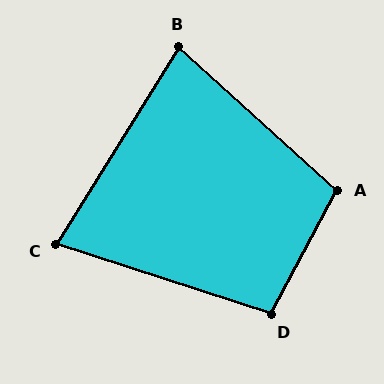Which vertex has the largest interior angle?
A, at approximately 104 degrees.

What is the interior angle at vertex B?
Approximately 80 degrees (acute).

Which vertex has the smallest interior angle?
C, at approximately 76 degrees.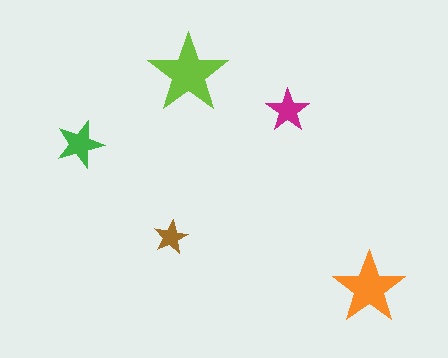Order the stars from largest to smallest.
the lime one, the orange one, the green one, the magenta one, the brown one.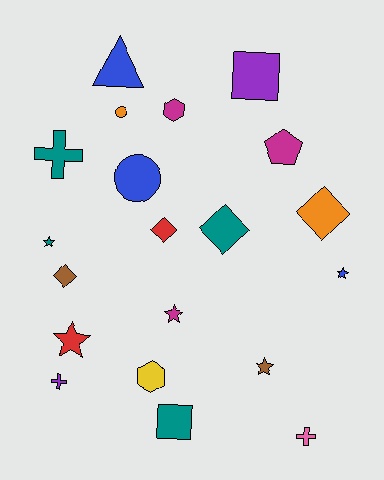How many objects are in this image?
There are 20 objects.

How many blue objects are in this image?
There are 3 blue objects.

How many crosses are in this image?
There are 3 crosses.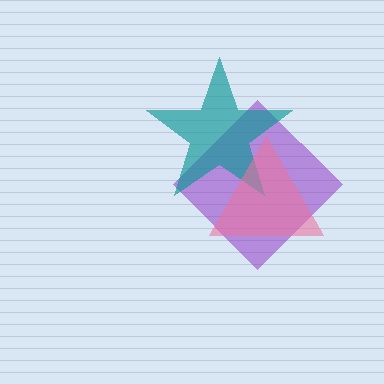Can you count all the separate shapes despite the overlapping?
Yes, there are 3 separate shapes.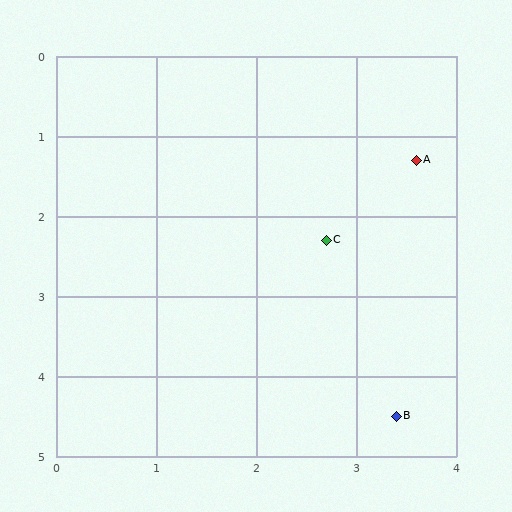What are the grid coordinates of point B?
Point B is at approximately (3.4, 4.5).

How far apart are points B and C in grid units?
Points B and C are about 2.3 grid units apart.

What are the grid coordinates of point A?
Point A is at approximately (3.6, 1.3).